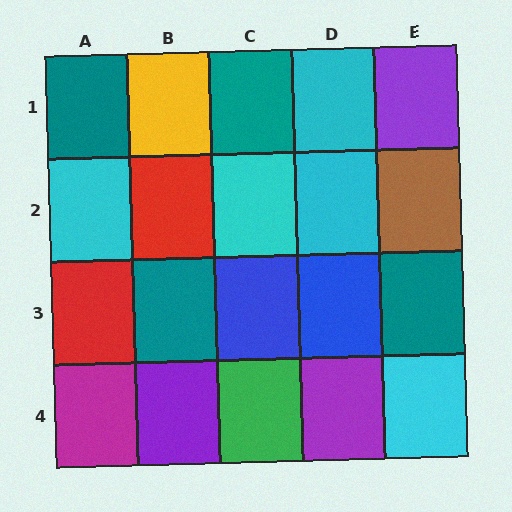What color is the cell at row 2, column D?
Cyan.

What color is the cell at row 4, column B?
Purple.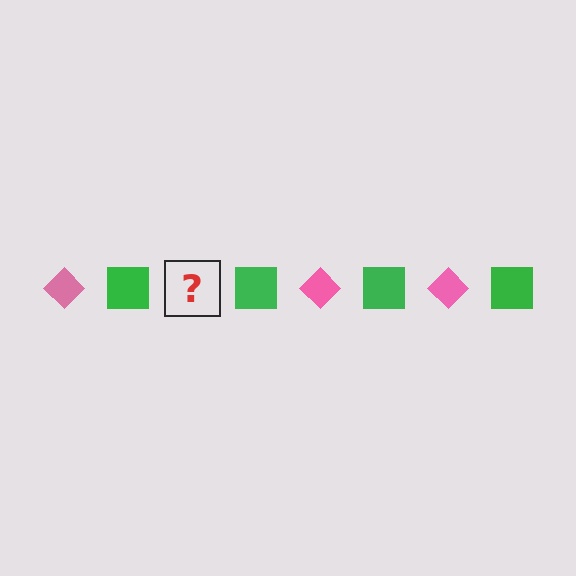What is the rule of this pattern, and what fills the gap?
The rule is that the pattern alternates between pink diamond and green square. The gap should be filled with a pink diamond.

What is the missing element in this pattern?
The missing element is a pink diamond.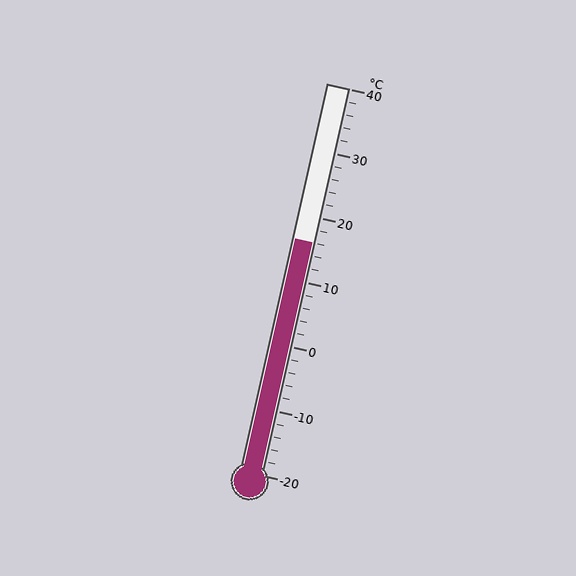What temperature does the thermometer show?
The thermometer shows approximately 16°C.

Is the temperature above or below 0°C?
The temperature is above 0°C.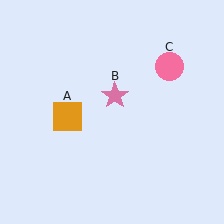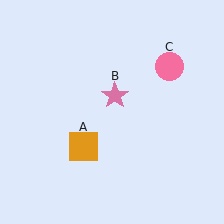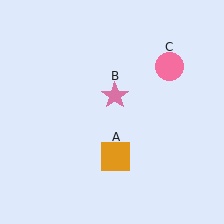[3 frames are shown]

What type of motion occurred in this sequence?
The orange square (object A) rotated counterclockwise around the center of the scene.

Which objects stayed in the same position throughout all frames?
Pink star (object B) and pink circle (object C) remained stationary.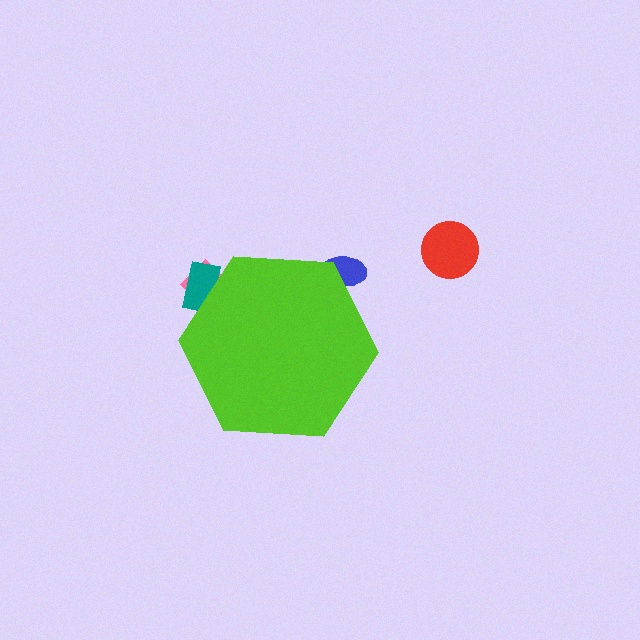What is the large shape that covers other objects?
A lime hexagon.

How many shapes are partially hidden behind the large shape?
3 shapes are partially hidden.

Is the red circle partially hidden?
No, the red circle is fully visible.